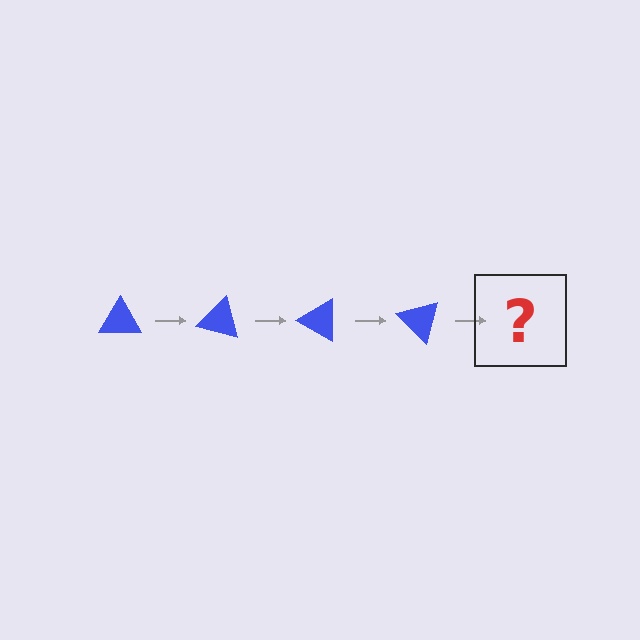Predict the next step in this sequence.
The next step is a blue triangle rotated 60 degrees.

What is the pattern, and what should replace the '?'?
The pattern is that the triangle rotates 15 degrees each step. The '?' should be a blue triangle rotated 60 degrees.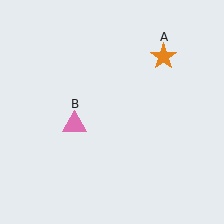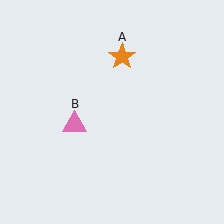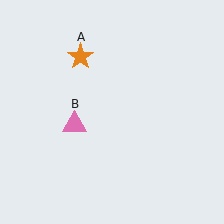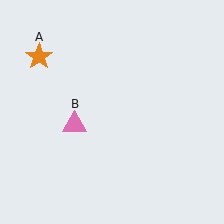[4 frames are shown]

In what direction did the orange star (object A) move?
The orange star (object A) moved left.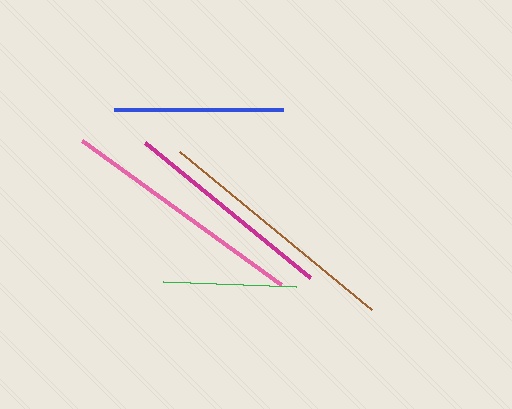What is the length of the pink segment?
The pink segment is approximately 246 pixels long.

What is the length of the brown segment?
The brown segment is approximately 248 pixels long.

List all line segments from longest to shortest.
From longest to shortest: brown, pink, magenta, blue, green.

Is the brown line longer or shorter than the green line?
The brown line is longer than the green line.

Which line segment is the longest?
The brown line is the longest at approximately 248 pixels.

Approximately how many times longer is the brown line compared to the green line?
The brown line is approximately 1.9 times the length of the green line.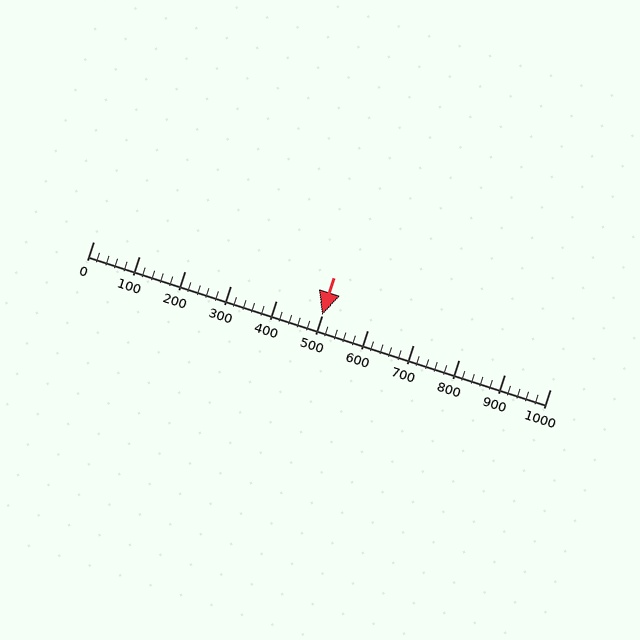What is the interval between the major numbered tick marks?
The major tick marks are spaced 100 units apart.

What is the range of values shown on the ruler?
The ruler shows values from 0 to 1000.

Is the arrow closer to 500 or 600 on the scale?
The arrow is closer to 500.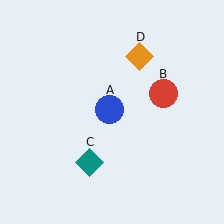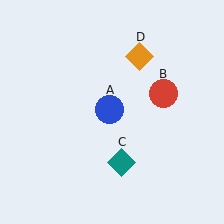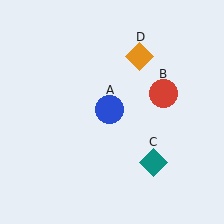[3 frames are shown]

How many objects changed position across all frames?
1 object changed position: teal diamond (object C).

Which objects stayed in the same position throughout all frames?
Blue circle (object A) and red circle (object B) and orange diamond (object D) remained stationary.